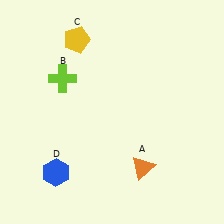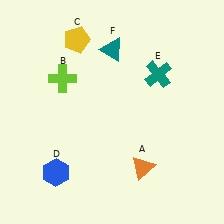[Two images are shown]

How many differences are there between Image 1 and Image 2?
There are 2 differences between the two images.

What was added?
A teal cross (E), a teal triangle (F) were added in Image 2.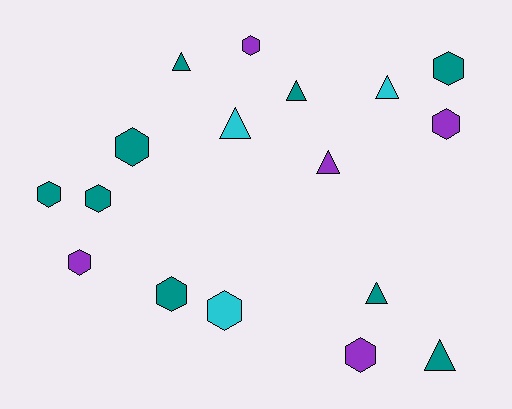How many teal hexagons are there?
There are 5 teal hexagons.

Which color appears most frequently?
Teal, with 9 objects.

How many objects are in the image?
There are 17 objects.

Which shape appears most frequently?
Hexagon, with 10 objects.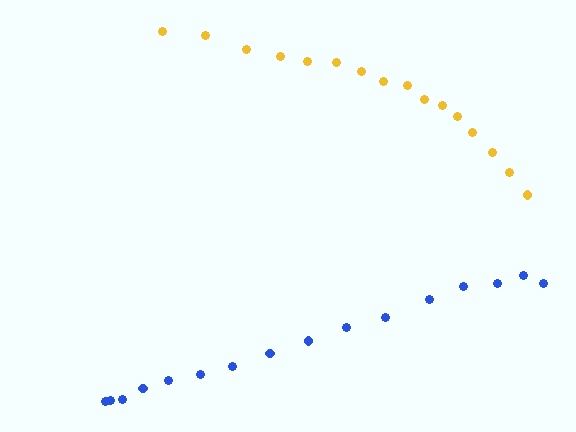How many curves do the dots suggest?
There are 2 distinct paths.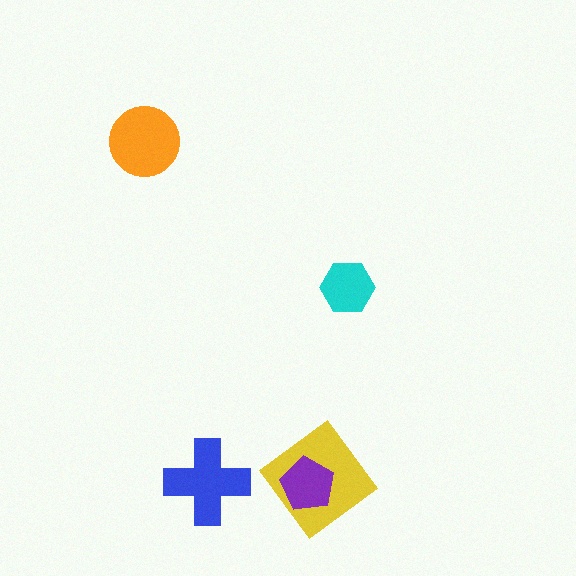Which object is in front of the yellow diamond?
The purple pentagon is in front of the yellow diamond.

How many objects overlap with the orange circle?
0 objects overlap with the orange circle.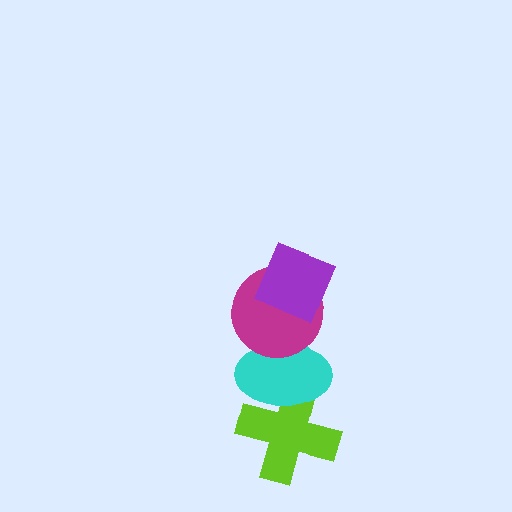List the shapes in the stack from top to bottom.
From top to bottom: the purple diamond, the magenta circle, the cyan ellipse, the lime cross.